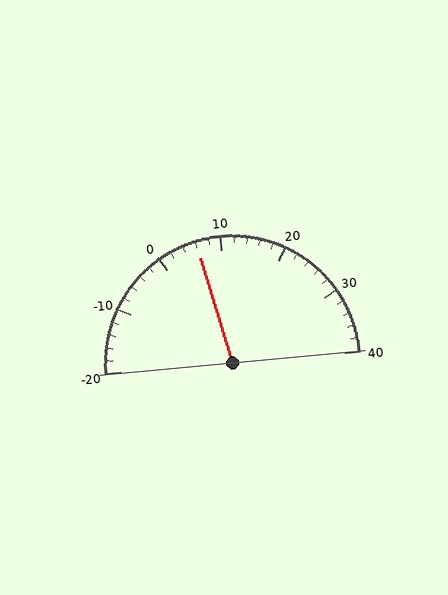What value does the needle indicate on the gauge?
The needle indicates approximately 6.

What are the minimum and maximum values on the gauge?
The gauge ranges from -20 to 40.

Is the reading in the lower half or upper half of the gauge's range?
The reading is in the lower half of the range (-20 to 40).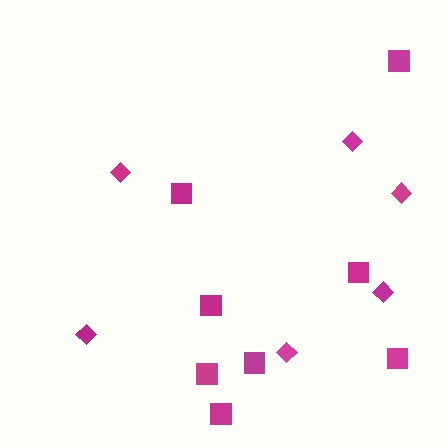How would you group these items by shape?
There are 2 groups: one group of diamonds (6) and one group of squares (8).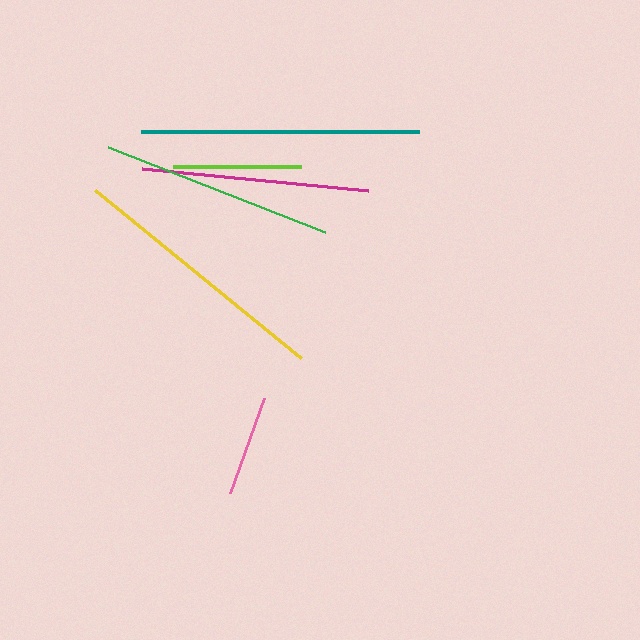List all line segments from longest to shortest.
From longest to shortest: teal, yellow, green, magenta, lime, pink.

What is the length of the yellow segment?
The yellow segment is approximately 266 pixels long.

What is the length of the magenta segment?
The magenta segment is approximately 227 pixels long.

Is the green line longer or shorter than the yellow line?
The yellow line is longer than the green line.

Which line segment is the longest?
The teal line is the longest at approximately 278 pixels.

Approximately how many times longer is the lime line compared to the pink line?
The lime line is approximately 1.3 times the length of the pink line.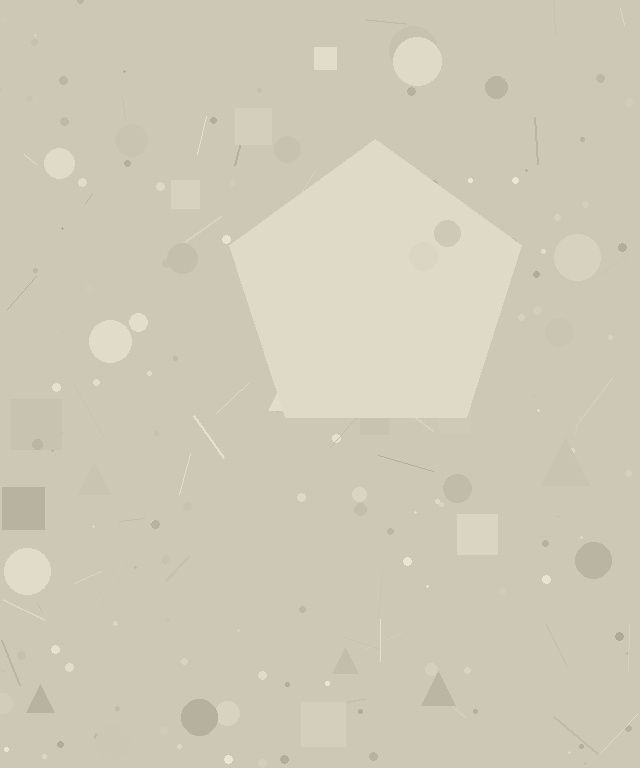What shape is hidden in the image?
A pentagon is hidden in the image.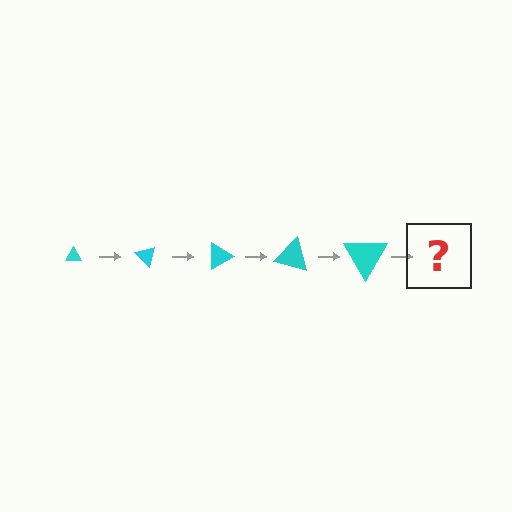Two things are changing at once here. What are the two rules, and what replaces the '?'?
The two rules are that the triangle grows larger each step and it rotates 45 degrees each step. The '?' should be a triangle, larger than the previous one and rotated 225 degrees from the start.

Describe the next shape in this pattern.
It should be a triangle, larger than the previous one and rotated 225 degrees from the start.